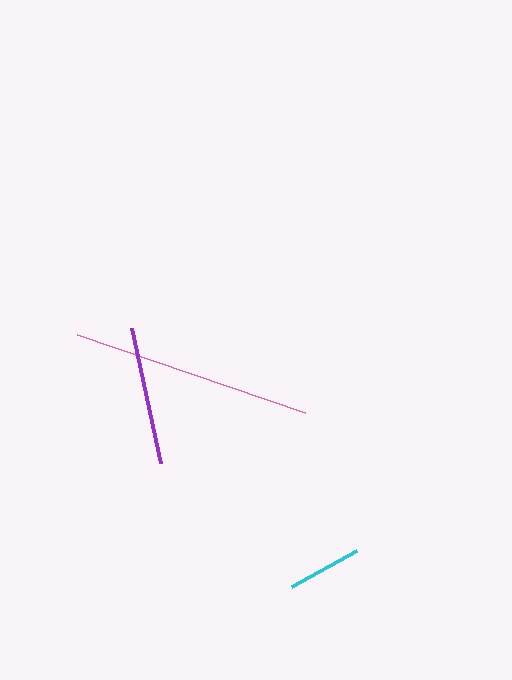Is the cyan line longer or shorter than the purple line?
The purple line is longer than the cyan line.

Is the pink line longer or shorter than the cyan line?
The pink line is longer than the cyan line.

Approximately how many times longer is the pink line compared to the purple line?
The pink line is approximately 1.7 times the length of the purple line.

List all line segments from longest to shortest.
From longest to shortest: pink, purple, cyan.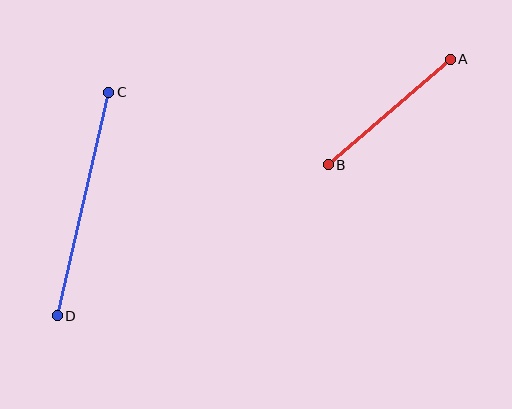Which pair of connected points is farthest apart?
Points C and D are farthest apart.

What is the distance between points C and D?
The distance is approximately 229 pixels.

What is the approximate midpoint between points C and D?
The midpoint is at approximately (83, 204) pixels.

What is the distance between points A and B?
The distance is approximately 161 pixels.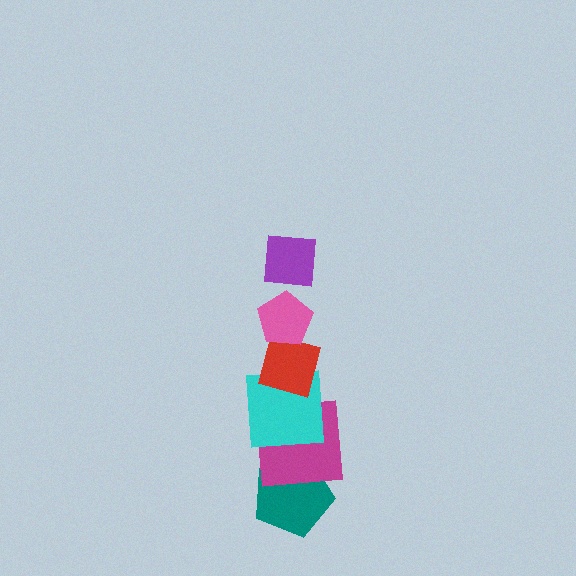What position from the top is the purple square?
The purple square is 1st from the top.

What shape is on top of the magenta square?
The cyan square is on top of the magenta square.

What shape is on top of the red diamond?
The pink pentagon is on top of the red diamond.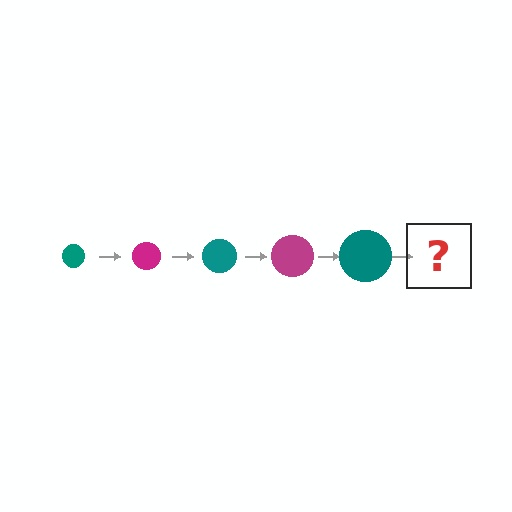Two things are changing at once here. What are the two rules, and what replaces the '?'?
The two rules are that the circle grows larger each step and the color cycles through teal and magenta. The '?' should be a magenta circle, larger than the previous one.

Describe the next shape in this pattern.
It should be a magenta circle, larger than the previous one.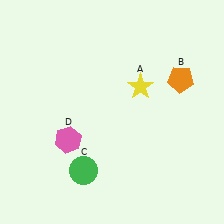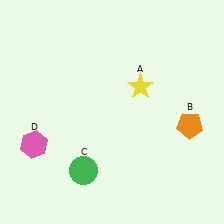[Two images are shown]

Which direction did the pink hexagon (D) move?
The pink hexagon (D) moved left.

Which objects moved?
The objects that moved are: the orange pentagon (B), the pink hexagon (D).